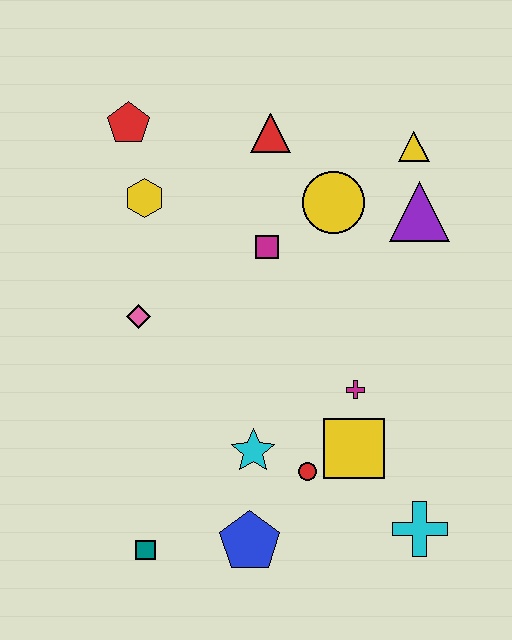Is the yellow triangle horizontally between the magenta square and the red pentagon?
No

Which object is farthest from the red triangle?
The teal square is farthest from the red triangle.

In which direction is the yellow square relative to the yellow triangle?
The yellow square is below the yellow triangle.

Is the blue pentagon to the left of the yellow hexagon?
No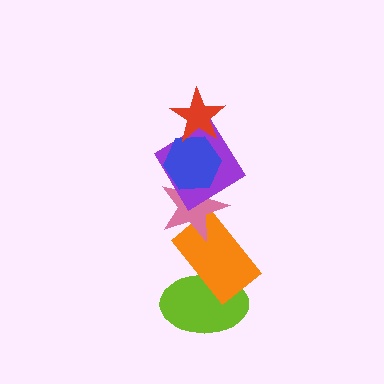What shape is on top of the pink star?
The purple diamond is on top of the pink star.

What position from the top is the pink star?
The pink star is 4th from the top.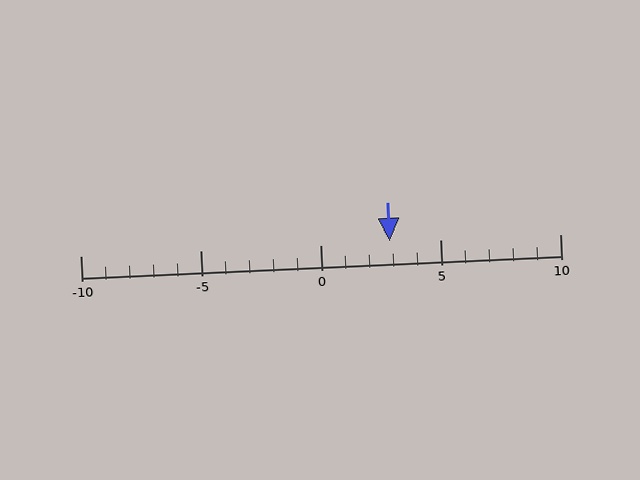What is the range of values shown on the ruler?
The ruler shows values from -10 to 10.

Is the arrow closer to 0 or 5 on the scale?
The arrow is closer to 5.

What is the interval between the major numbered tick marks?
The major tick marks are spaced 5 units apart.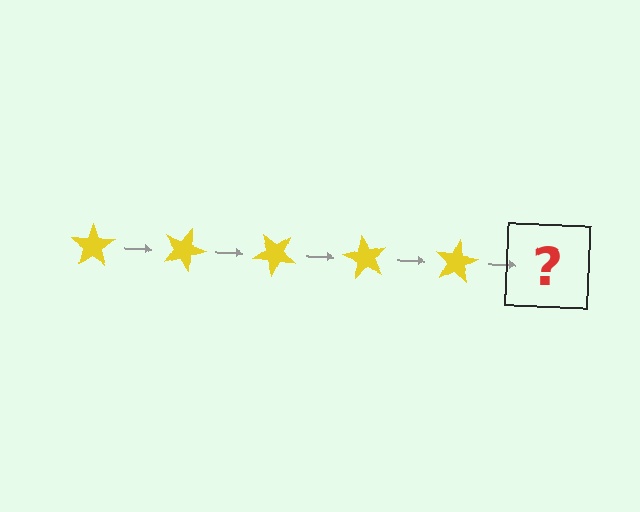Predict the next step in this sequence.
The next step is a yellow star rotated 100 degrees.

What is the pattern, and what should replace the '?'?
The pattern is that the star rotates 20 degrees each step. The '?' should be a yellow star rotated 100 degrees.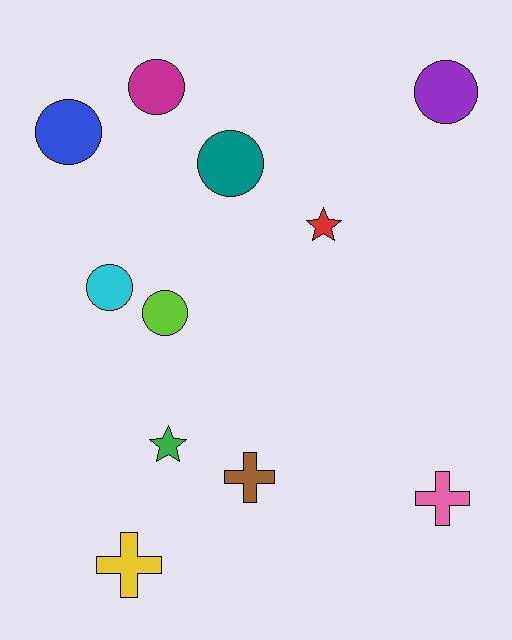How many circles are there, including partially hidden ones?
There are 6 circles.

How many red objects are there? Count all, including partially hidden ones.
There is 1 red object.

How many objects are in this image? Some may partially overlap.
There are 11 objects.